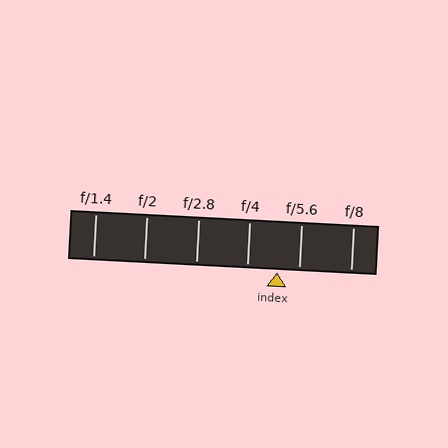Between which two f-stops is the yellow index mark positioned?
The index mark is between f/4 and f/5.6.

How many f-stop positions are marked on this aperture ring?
There are 6 f-stop positions marked.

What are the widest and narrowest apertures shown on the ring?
The widest aperture shown is f/1.4 and the narrowest is f/8.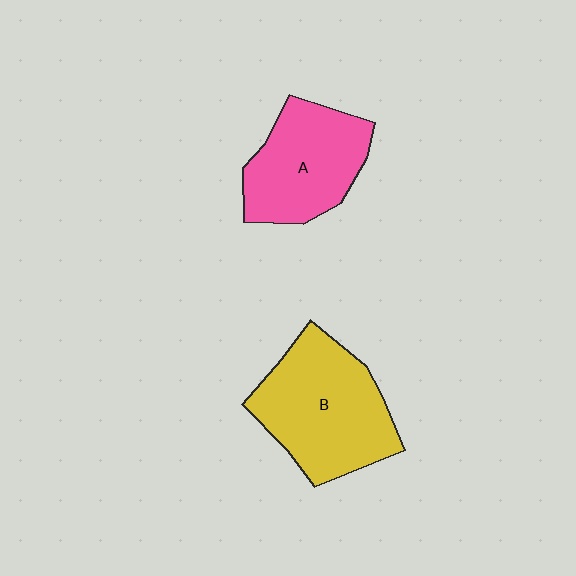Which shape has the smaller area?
Shape A (pink).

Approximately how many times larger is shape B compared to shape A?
Approximately 1.3 times.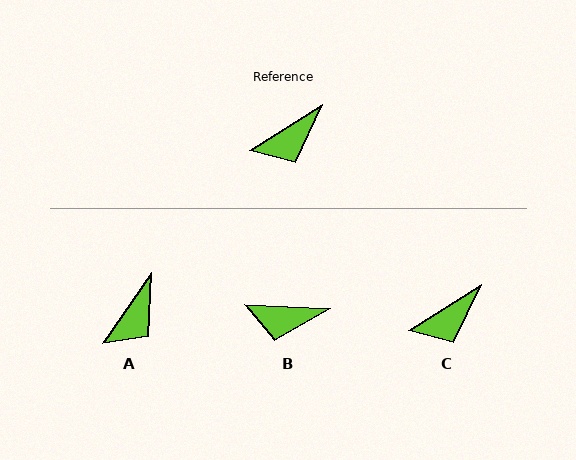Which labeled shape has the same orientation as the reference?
C.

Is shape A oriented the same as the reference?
No, it is off by about 23 degrees.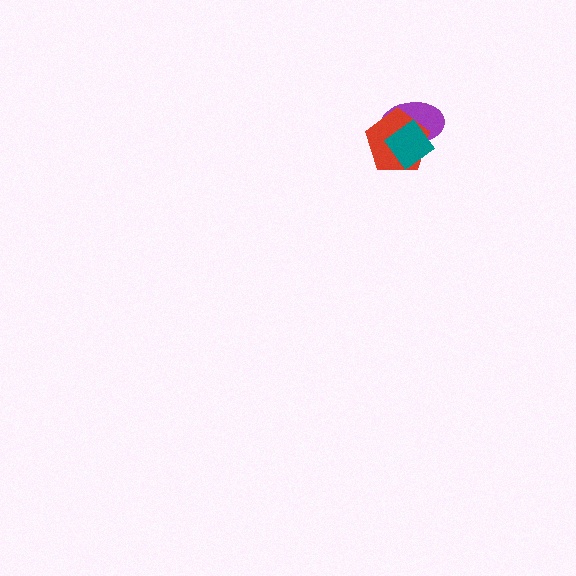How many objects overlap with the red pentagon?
2 objects overlap with the red pentagon.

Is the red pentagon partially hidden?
Yes, it is partially covered by another shape.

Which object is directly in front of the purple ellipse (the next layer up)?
The red pentagon is directly in front of the purple ellipse.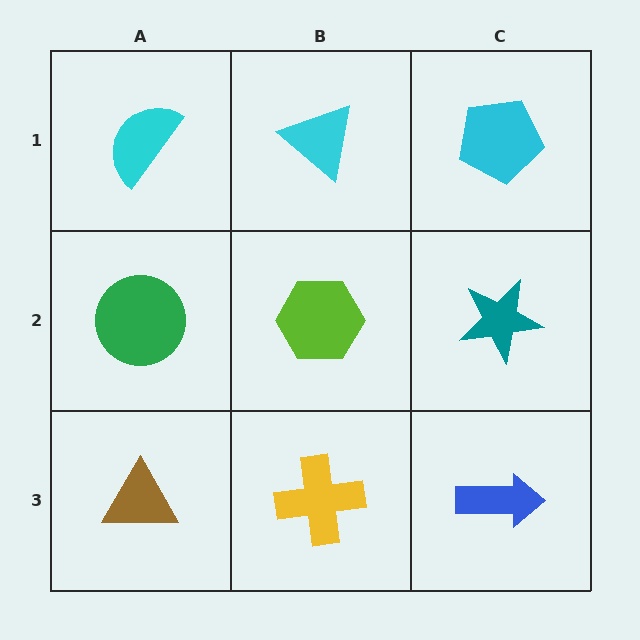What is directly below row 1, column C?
A teal star.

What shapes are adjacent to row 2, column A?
A cyan semicircle (row 1, column A), a brown triangle (row 3, column A), a lime hexagon (row 2, column B).